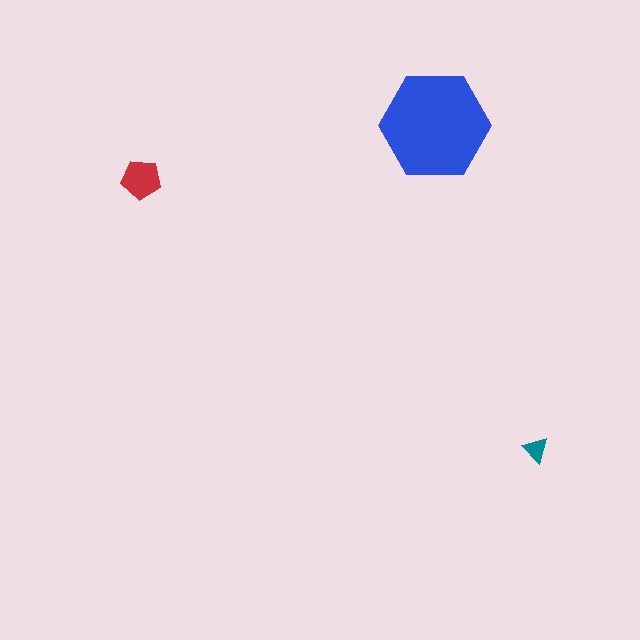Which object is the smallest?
The teal triangle.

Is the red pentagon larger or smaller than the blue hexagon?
Smaller.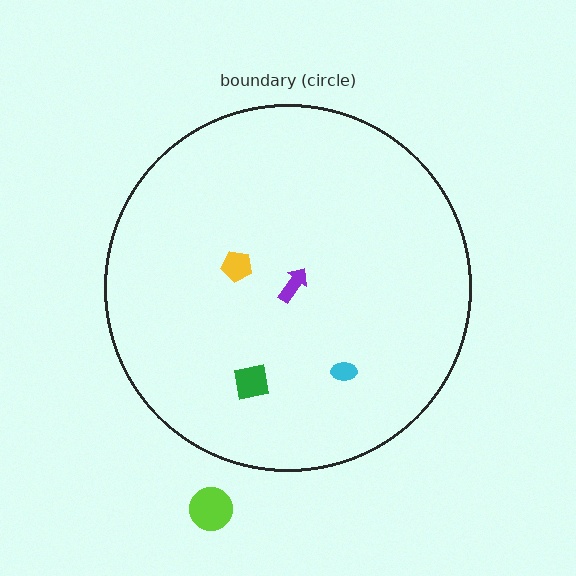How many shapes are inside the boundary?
4 inside, 1 outside.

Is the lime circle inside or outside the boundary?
Outside.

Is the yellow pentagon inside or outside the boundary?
Inside.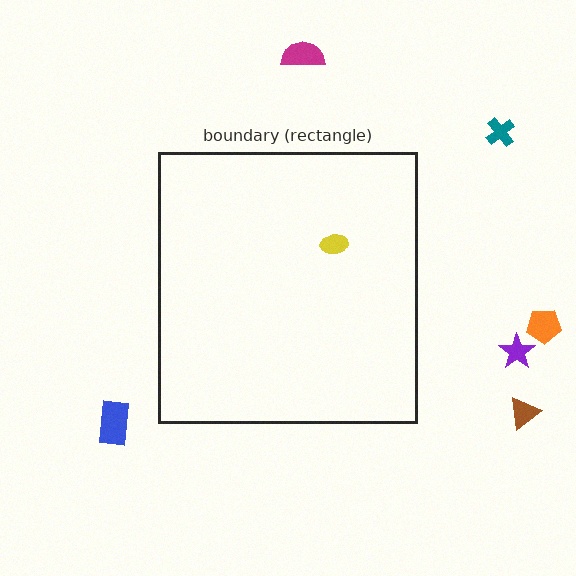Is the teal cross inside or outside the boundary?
Outside.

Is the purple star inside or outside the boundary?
Outside.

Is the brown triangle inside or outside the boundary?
Outside.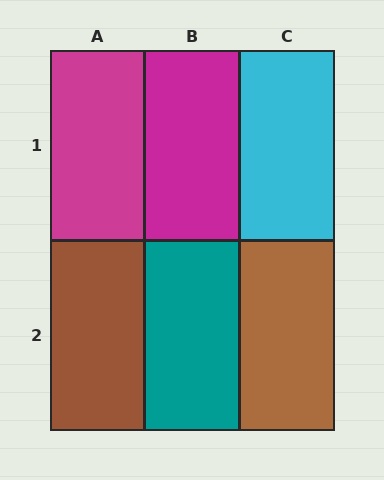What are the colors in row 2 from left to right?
Brown, teal, brown.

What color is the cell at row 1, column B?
Magenta.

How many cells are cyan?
1 cell is cyan.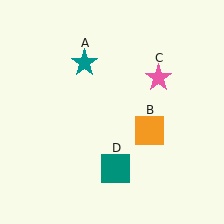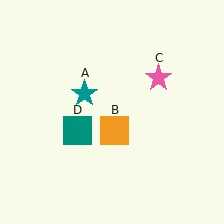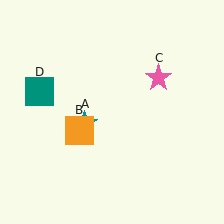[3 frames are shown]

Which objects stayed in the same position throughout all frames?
Pink star (object C) remained stationary.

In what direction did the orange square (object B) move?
The orange square (object B) moved left.